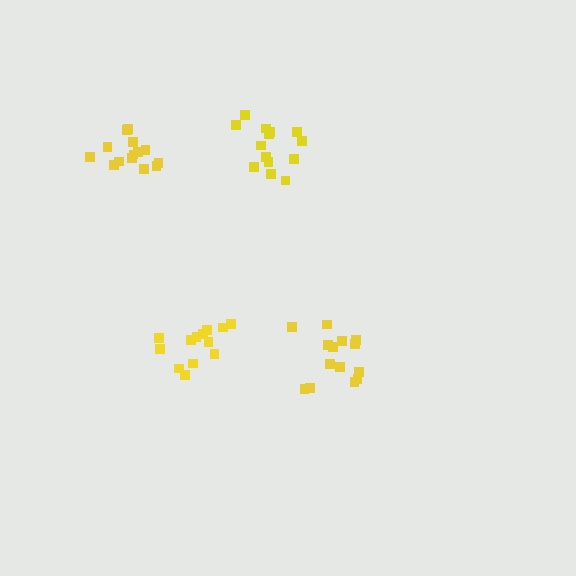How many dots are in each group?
Group 1: 13 dots, Group 2: 14 dots, Group 3: 14 dots, Group 4: 14 dots (55 total).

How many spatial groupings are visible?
There are 4 spatial groupings.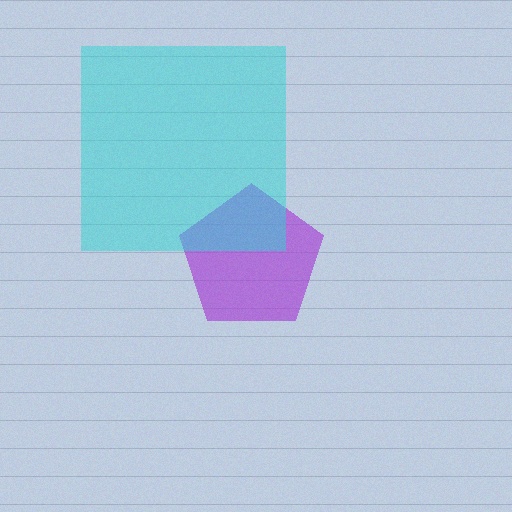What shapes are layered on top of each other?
The layered shapes are: a purple pentagon, a cyan square.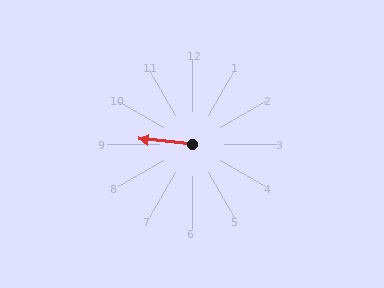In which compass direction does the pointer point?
West.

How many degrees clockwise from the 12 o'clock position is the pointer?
Approximately 275 degrees.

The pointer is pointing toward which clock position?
Roughly 9 o'clock.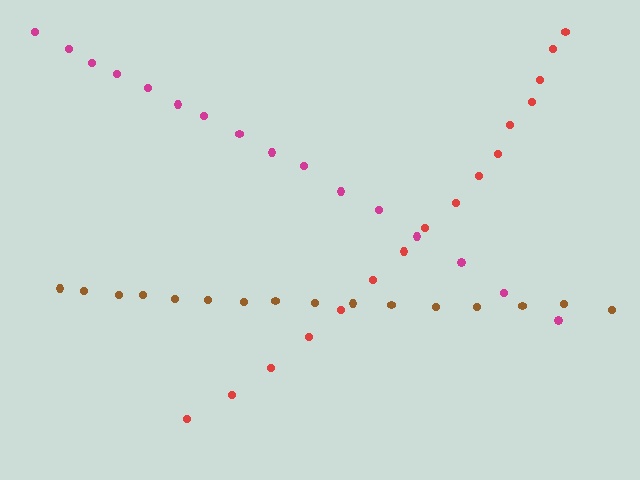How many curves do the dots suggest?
There are 3 distinct paths.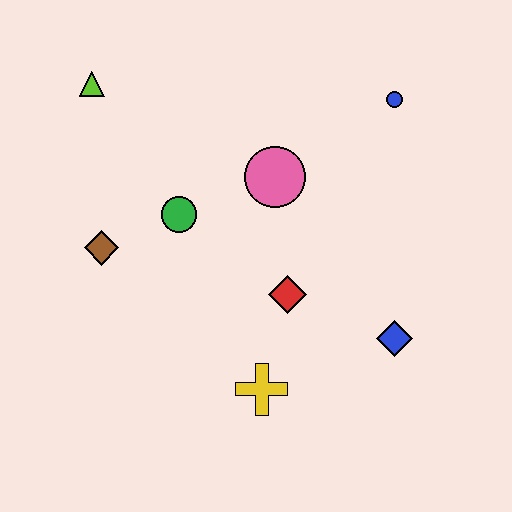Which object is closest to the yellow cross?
The red diamond is closest to the yellow cross.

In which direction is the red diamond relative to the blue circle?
The red diamond is below the blue circle.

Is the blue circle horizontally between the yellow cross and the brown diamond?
No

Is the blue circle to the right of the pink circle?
Yes